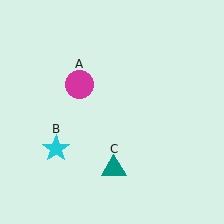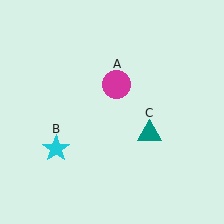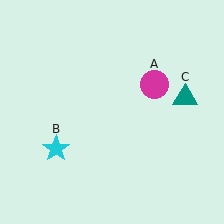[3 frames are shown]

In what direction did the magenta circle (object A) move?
The magenta circle (object A) moved right.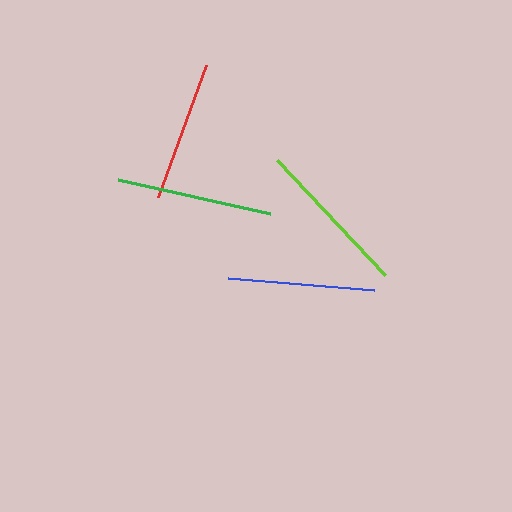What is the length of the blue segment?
The blue segment is approximately 146 pixels long.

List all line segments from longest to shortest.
From longest to shortest: lime, green, blue, red.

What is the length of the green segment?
The green segment is approximately 156 pixels long.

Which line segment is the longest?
The lime line is the longest at approximately 157 pixels.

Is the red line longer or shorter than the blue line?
The blue line is longer than the red line.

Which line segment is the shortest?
The red line is the shortest at approximately 141 pixels.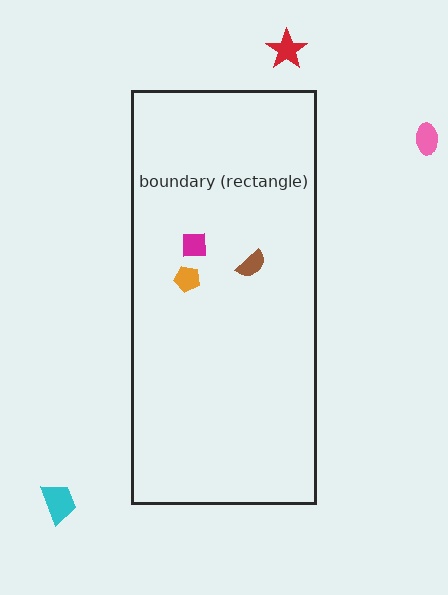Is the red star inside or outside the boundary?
Outside.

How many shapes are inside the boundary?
3 inside, 3 outside.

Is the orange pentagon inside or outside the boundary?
Inside.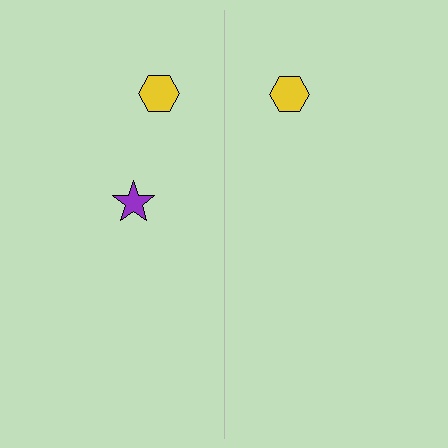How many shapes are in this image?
There are 3 shapes in this image.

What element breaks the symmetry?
A purple star is missing from the right side.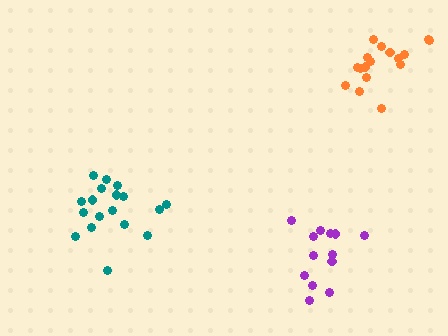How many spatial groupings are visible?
There are 3 spatial groupings.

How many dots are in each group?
Group 1: 18 dots, Group 2: 17 dots, Group 3: 13 dots (48 total).